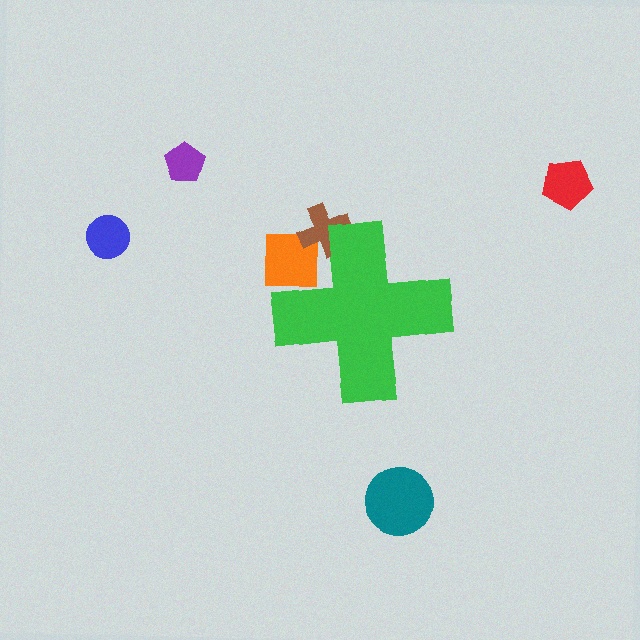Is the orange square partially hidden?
Yes, the orange square is partially hidden behind the green cross.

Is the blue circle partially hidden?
No, the blue circle is fully visible.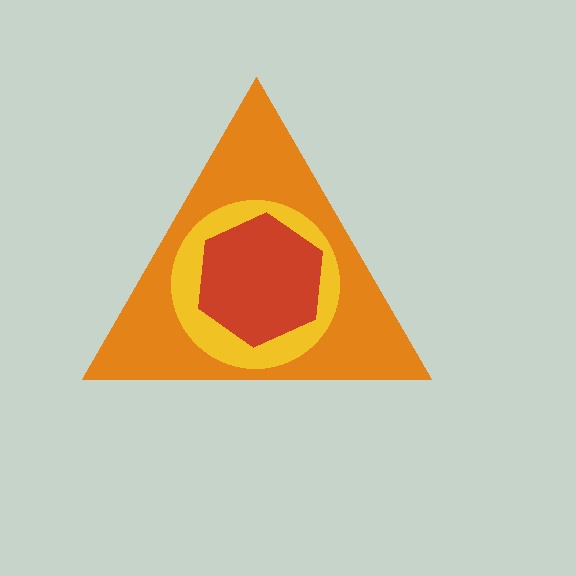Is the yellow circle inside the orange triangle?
Yes.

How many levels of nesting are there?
3.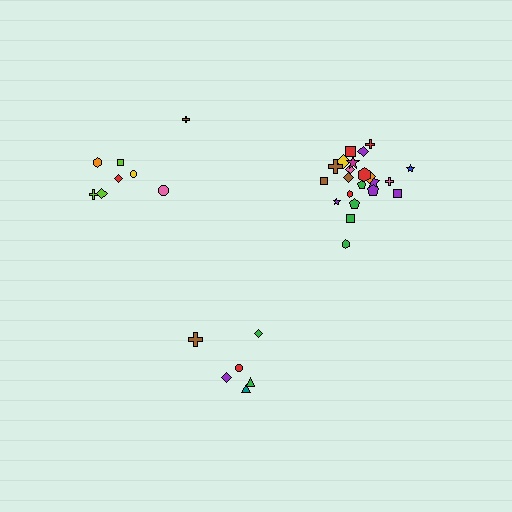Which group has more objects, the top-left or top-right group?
The top-right group.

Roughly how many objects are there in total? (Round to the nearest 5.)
Roughly 35 objects in total.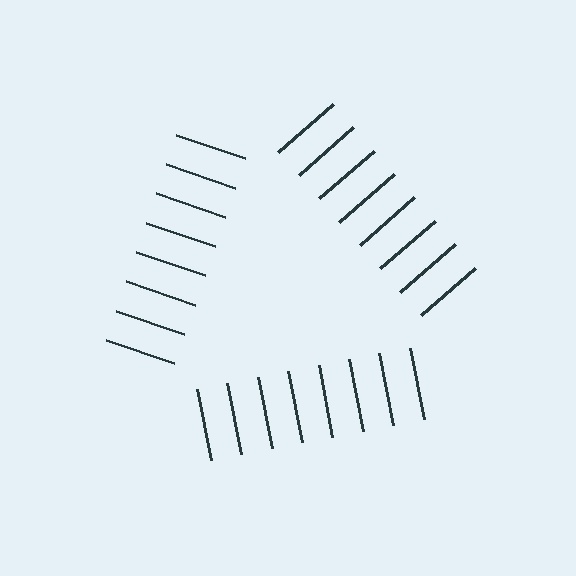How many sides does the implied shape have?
3 sides — the line-ends trace a triangle.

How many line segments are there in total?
24 — 8 along each of the 3 edges.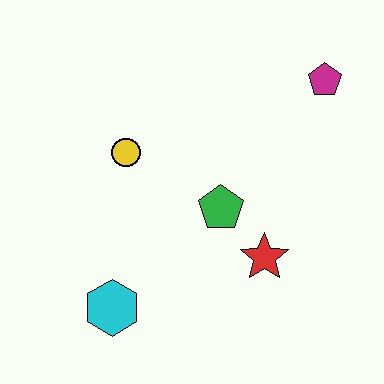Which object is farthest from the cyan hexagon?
The magenta pentagon is farthest from the cyan hexagon.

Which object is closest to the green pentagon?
The red star is closest to the green pentagon.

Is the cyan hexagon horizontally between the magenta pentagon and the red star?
No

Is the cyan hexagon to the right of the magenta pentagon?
No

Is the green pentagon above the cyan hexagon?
Yes